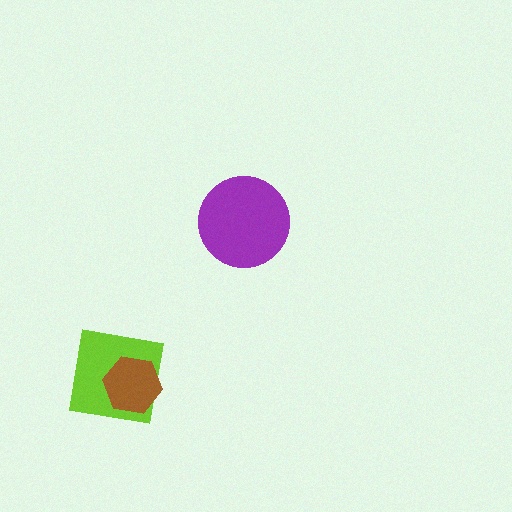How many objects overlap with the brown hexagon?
1 object overlaps with the brown hexagon.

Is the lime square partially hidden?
Yes, it is partially covered by another shape.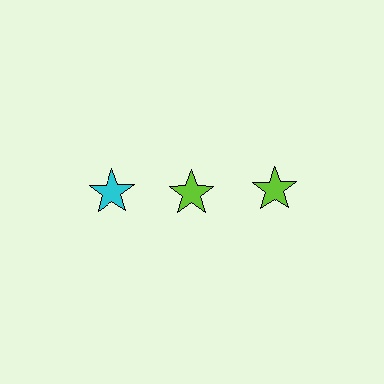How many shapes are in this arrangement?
There are 3 shapes arranged in a grid pattern.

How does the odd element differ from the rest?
It has a different color: cyan instead of lime.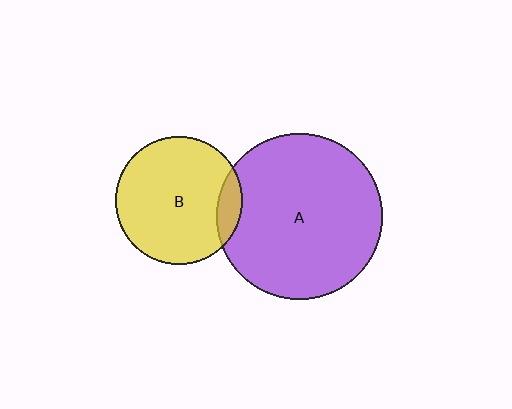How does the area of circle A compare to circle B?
Approximately 1.7 times.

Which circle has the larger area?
Circle A (purple).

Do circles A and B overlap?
Yes.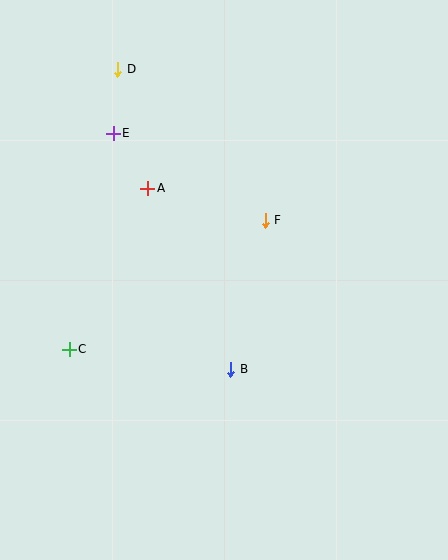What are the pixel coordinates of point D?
Point D is at (118, 69).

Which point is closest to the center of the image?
Point F at (265, 220) is closest to the center.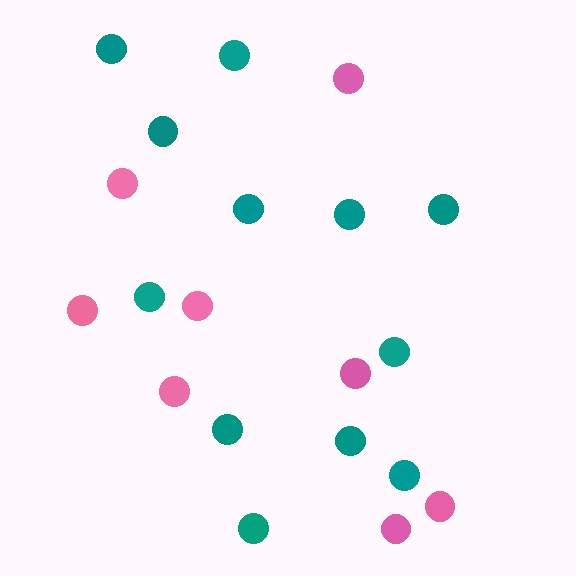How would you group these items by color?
There are 2 groups: one group of pink circles (8) and one group of teal circles (12).